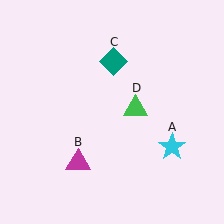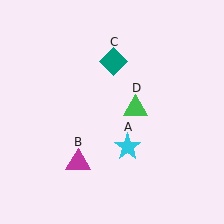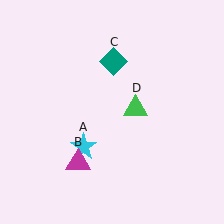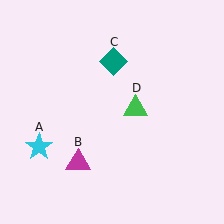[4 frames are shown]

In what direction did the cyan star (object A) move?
The cyan star (object A) moved left.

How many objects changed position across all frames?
1 object changed position: cyan star (object A).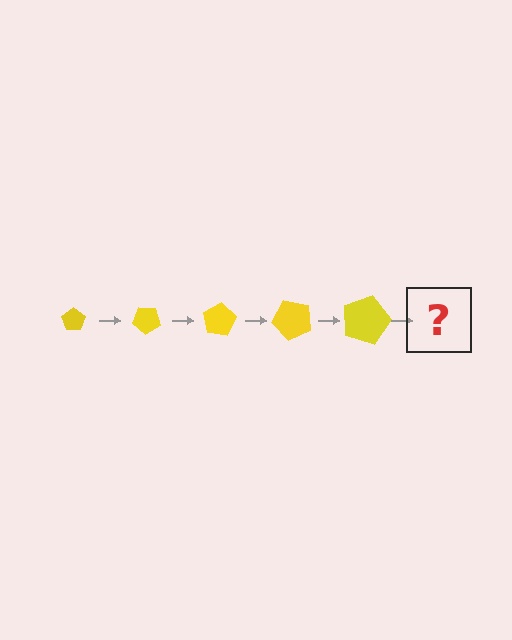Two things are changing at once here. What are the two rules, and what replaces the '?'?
The two rules are that the pentagon grows larger each step and it rotates 40 degrees each step. The '?' should be a pentagon, larger than the previous one and rotated 200 degrees from the start.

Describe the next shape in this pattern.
It should be a pentagon, larger than the previous one and rotated 200 degrees from the start.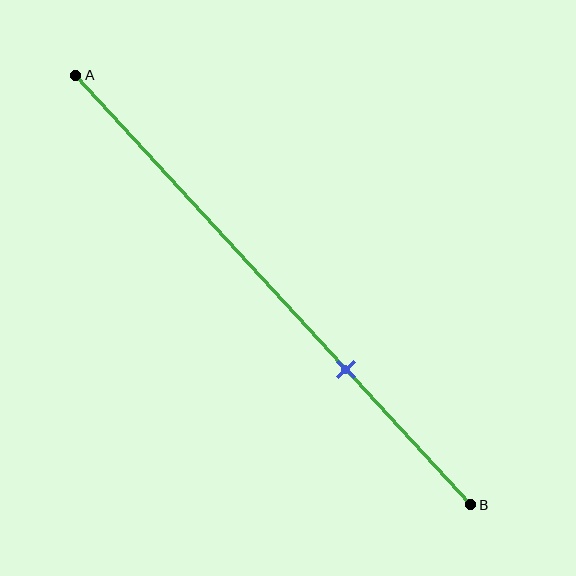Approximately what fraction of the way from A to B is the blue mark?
The blue mark is approximately 70% of the way from A to B.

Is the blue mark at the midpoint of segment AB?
No, the mark is at about 70% from A, not at the 50% midpoint.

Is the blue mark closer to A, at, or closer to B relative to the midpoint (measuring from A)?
The blue mark is closer to point B than the midpoint of segment AB.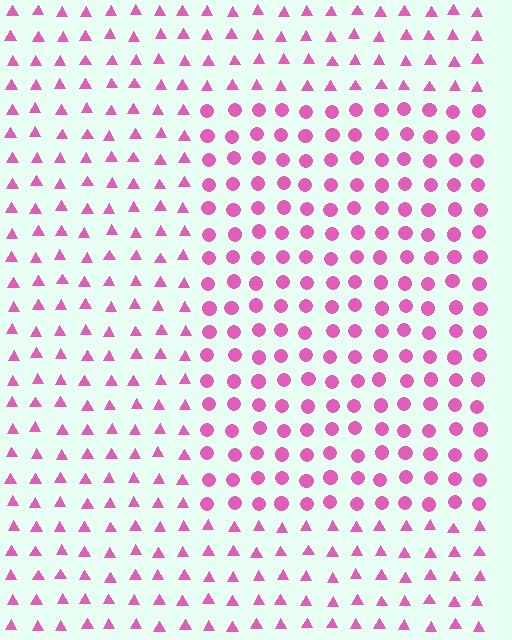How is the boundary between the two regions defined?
The boundary is defined by a change in element shape: circles inside vs. triangles outside. All elements share the same color and spacing.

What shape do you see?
I see a rectangle.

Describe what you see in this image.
The image is filled with small pink elements arranged in a uniform grid. A rectangle-shaped region contains circles, while the surrounding area contains triangles. The boundary is defined purely by the change in element shape.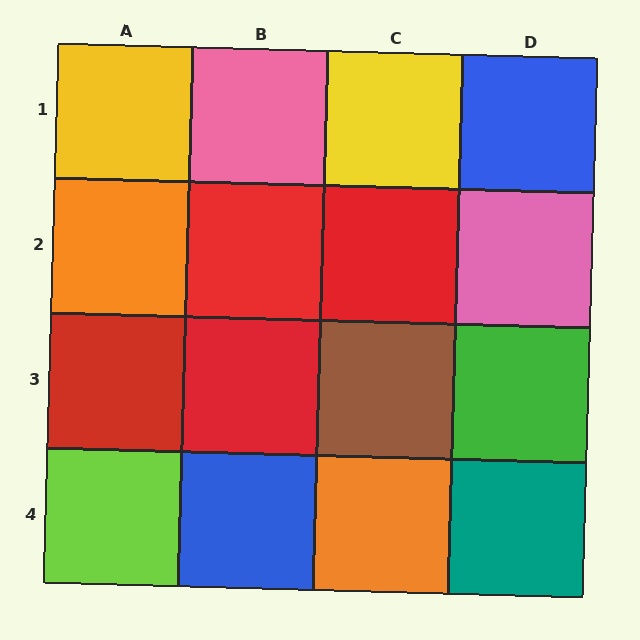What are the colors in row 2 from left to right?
Orange, red, red, pink.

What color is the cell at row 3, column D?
Green.